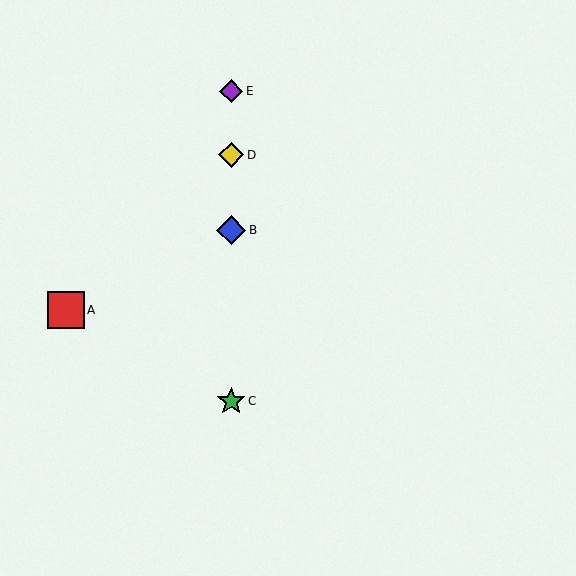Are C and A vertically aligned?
No, C is at x≈231 and A is at x≈66.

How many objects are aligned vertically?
4 objects (B, C, D, E) are aligned vertically.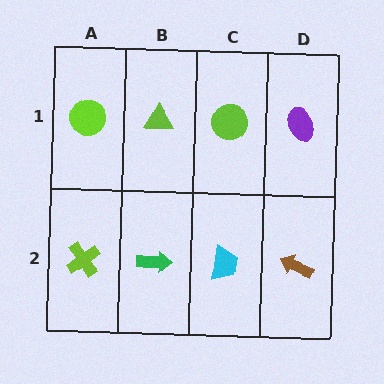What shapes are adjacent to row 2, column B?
A lime triangle (row 1, column B), a lime cross (row 2, column A), a cyan trapezoid (row 2, column C).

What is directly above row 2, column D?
A purple ellipse.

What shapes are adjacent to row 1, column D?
A brown arrow (row 2, column D), a lime circle (row 1, column C).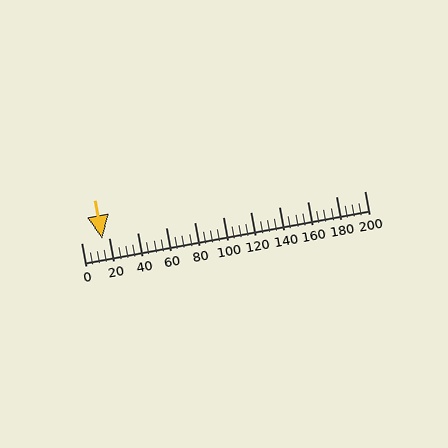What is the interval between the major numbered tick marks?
The major tick marks are spaced 20 units apart.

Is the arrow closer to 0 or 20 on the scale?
The arrow is closer to 20.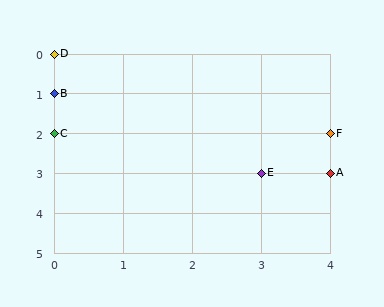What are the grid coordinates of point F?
Point F is at grid coordinates (4, 2).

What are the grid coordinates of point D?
Point D is at grid coordinates (0, 0).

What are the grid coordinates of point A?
Point A is at grid coordinates (4, 3).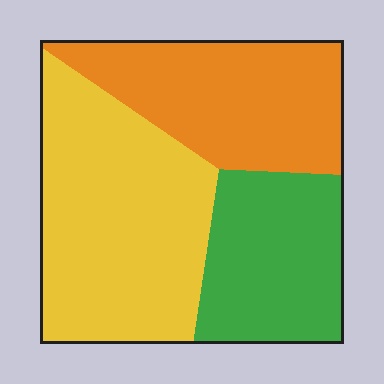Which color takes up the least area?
Green, at roughly 25%.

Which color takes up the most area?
Yellow, at roughly 45%.